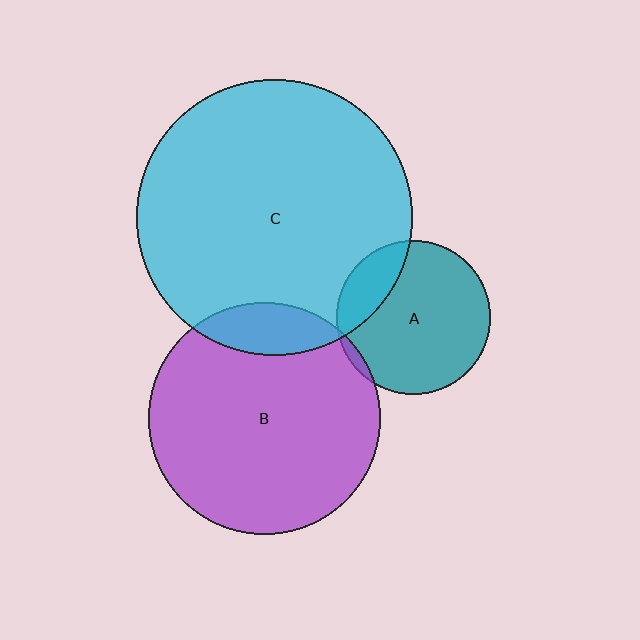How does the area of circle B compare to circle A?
Approximately 2.3 times.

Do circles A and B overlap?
Yes.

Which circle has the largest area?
Circle C (cyan).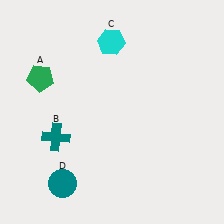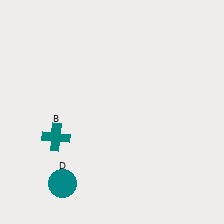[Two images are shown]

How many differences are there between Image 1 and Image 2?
There are 2 differences between the two images.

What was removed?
The green pentagon (A), the cyan hexagon (C) were removed in Image 2.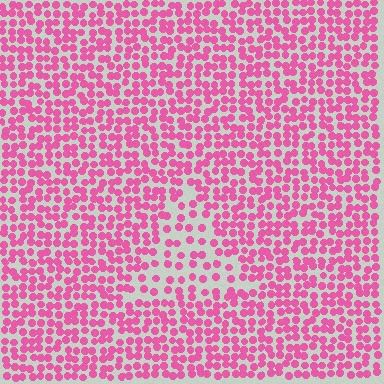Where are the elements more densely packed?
The elements are more densely packed outside the triangle boundary.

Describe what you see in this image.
The image contains small pink elements arranged at two different densities. A triangle-shaped region is visible where the elements are less densely packed than the surrounding area.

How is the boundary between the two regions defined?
The boundary is defined by a change in element density (approximately 2.0x ratio). All elements are the same color, size, and shape.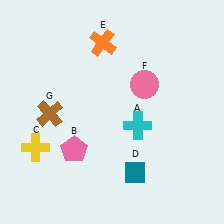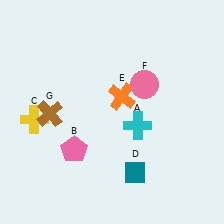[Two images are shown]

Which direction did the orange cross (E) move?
The orange cross (E) moved down.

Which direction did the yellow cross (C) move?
The yellow cross (C) moved up.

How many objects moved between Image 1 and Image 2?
2 objects moved between the two images.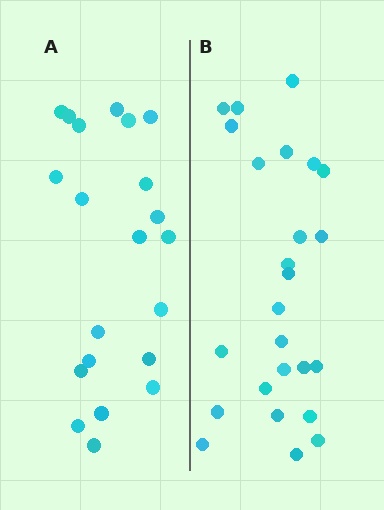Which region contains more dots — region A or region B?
Region B (the right region) has more dots.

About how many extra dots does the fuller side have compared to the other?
Region B has about 4 more dots than region A.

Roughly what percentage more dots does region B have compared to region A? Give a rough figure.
About 20% more.